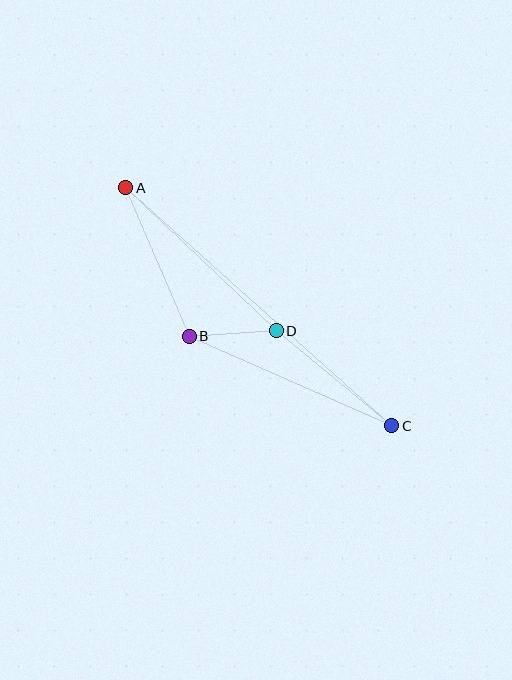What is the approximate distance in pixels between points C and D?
The distance between C and D is approximately 150 pixels.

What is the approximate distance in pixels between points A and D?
The distance between A and D is approximately 208 pixels.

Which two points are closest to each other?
Points B and D are closest to each other.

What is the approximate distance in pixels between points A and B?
The distance between A and B is approximately 162 pixels.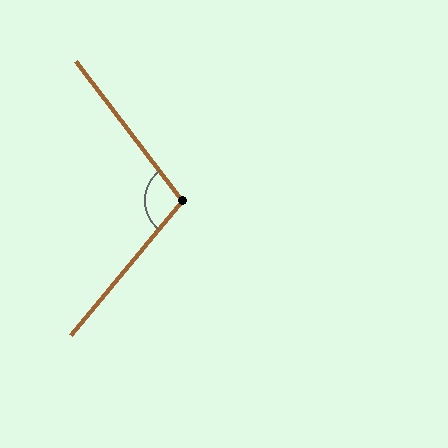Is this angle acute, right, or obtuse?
It is obtuse.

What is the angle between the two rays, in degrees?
Approximately 103 degrees.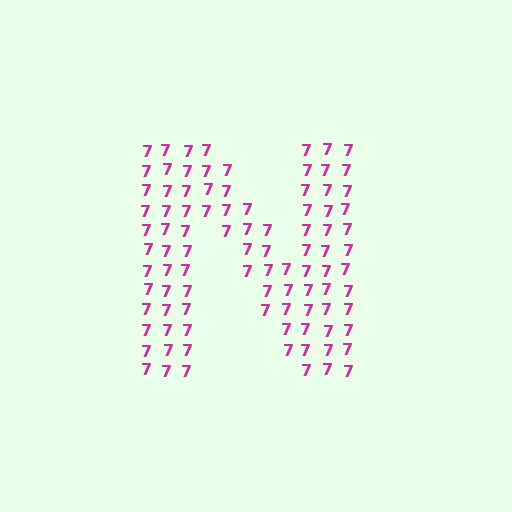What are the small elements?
The small elements are digit 7's.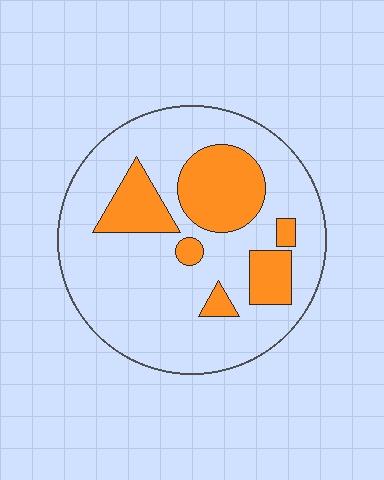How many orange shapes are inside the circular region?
6.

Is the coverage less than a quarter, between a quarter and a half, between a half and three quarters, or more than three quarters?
Less than a quarter.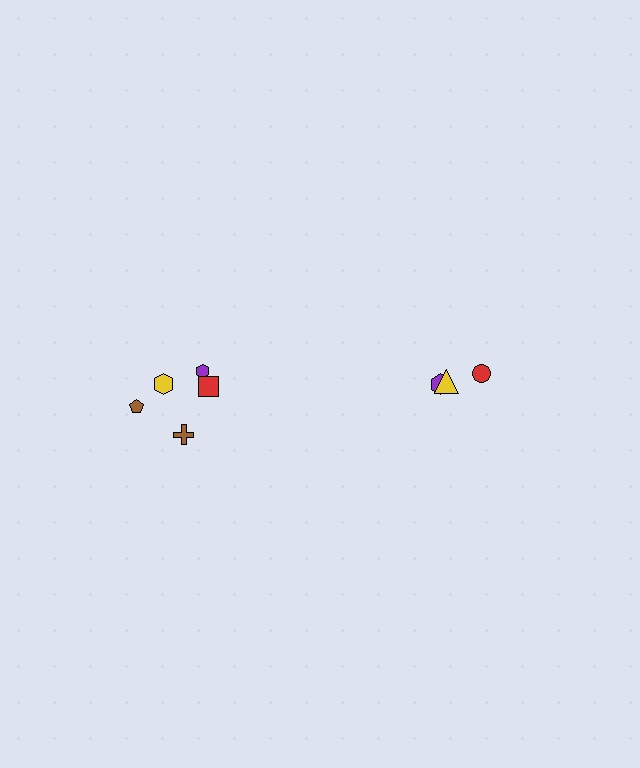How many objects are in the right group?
There are 3 objects.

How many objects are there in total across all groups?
There are 8 objects.